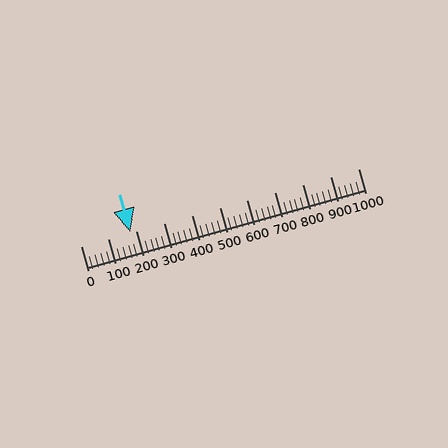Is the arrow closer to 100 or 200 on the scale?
The arrow is closer to 200.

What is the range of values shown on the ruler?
The ruler shows values from 0 to 1000.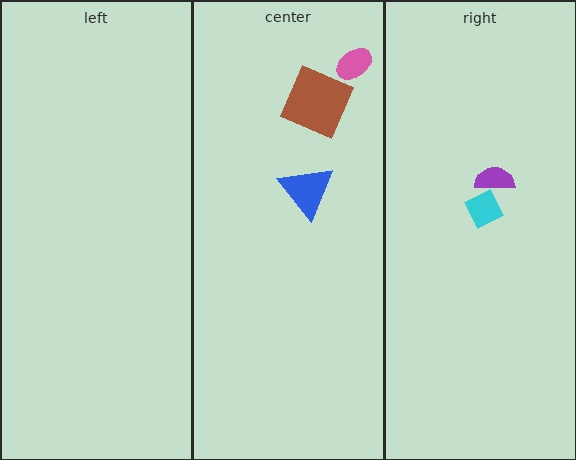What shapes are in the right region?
The purple semicircle, the cyan diamond.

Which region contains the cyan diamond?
The right region.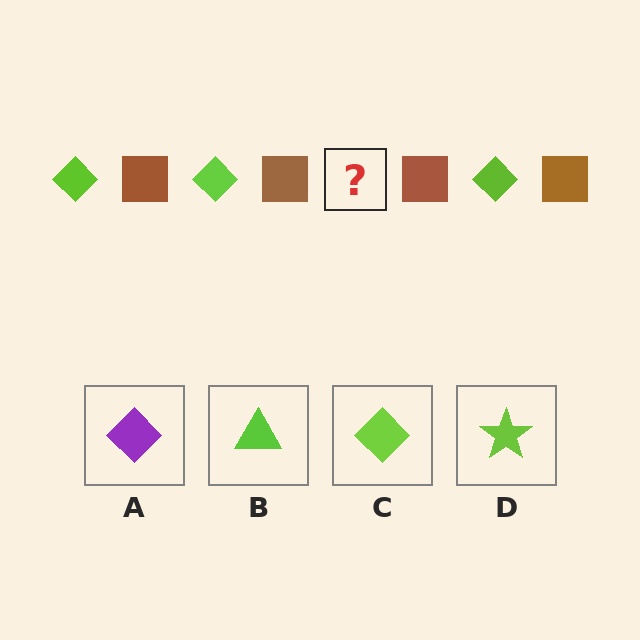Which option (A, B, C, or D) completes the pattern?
C.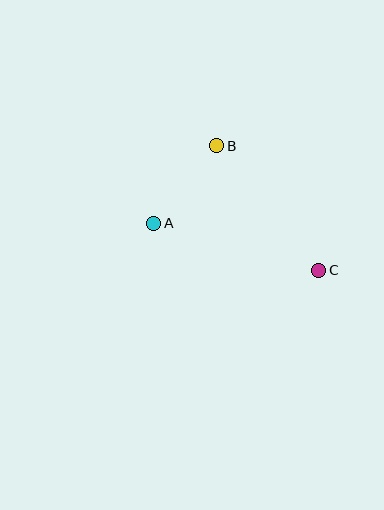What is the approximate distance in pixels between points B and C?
The distance between B and C is approximately 161 pixels.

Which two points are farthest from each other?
Points A and C are farthest from each other.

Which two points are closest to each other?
Points A and B are closest to each other.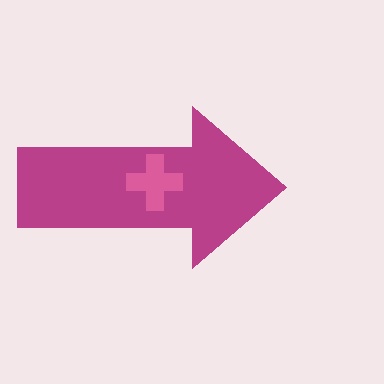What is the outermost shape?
The magenta arrow.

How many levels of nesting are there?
2.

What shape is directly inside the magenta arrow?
The pink cross.